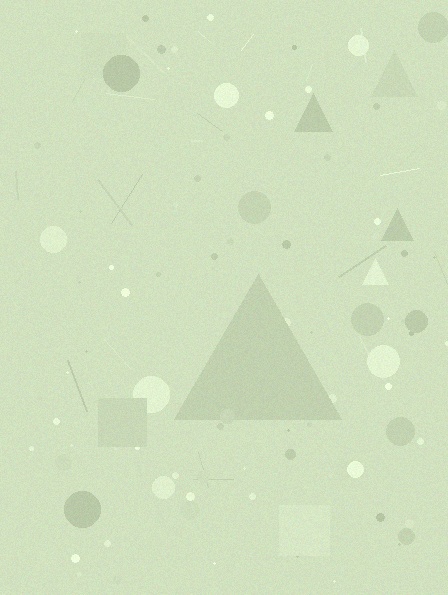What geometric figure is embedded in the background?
A triangle is embedded in the background.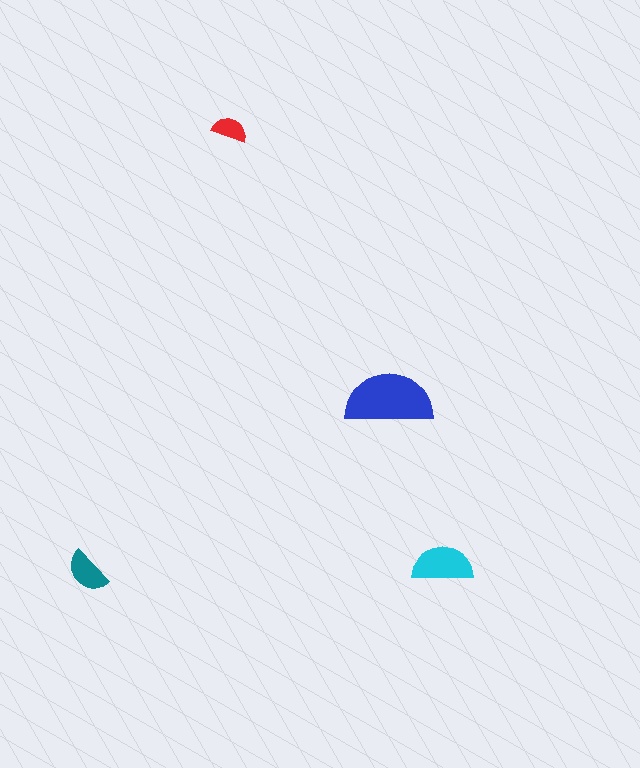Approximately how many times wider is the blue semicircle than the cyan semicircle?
About 1.5 times wider.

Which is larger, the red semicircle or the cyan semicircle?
The cyan one.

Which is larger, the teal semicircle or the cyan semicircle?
The cyan one.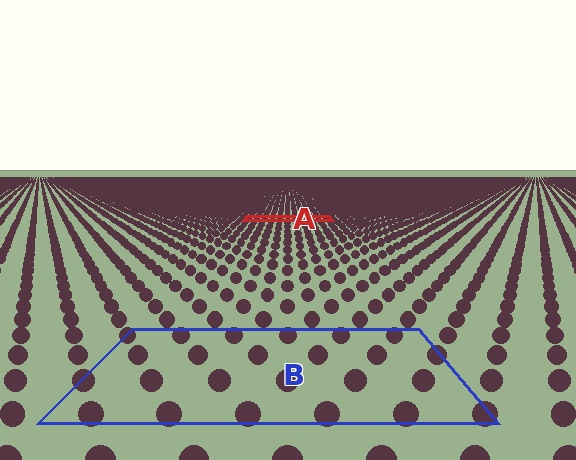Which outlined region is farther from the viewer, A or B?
Region A is farther from the viewer — the texture elements inside it appear smaller and more densely packed.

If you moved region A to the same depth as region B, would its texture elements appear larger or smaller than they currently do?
They would appear larger. At a closer depth, the same texture elements are projected at a bigger on-screen size.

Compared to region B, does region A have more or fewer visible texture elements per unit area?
Region A has more texture elements per unit area — they are packed more densely because it is farther away.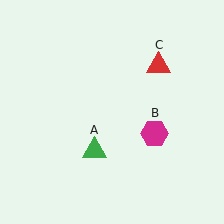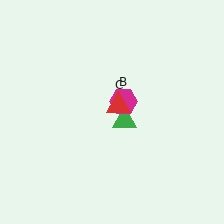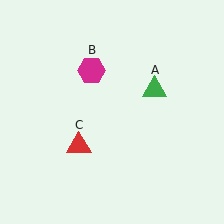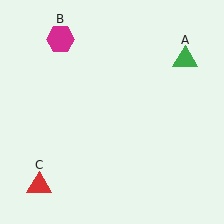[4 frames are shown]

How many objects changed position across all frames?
3 objects changed position: green triangle (object A), magenta hexagon (object B), red triangle (object C).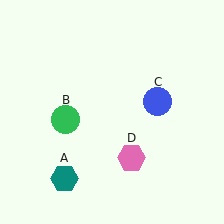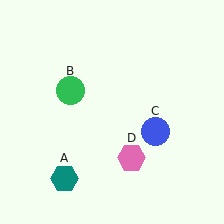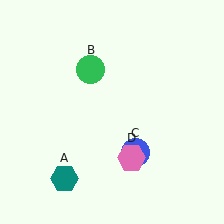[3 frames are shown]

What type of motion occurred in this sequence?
The green circle (object B), blue circle (object C) rotated clockwise around the center of the scene.